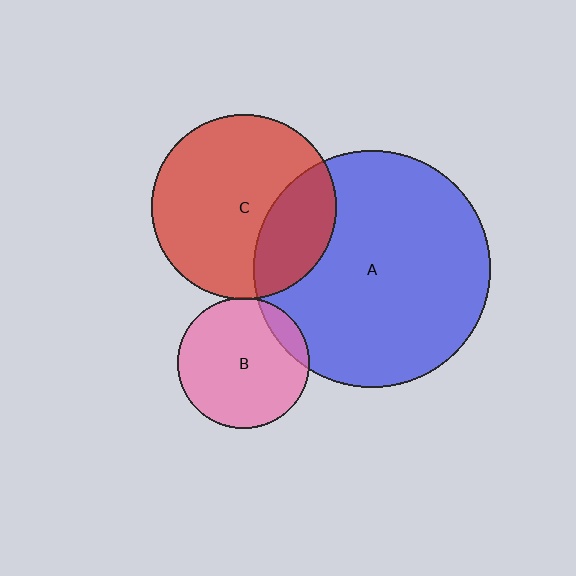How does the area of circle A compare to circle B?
Approximately 3.2 times.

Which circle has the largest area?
Circle A (blue).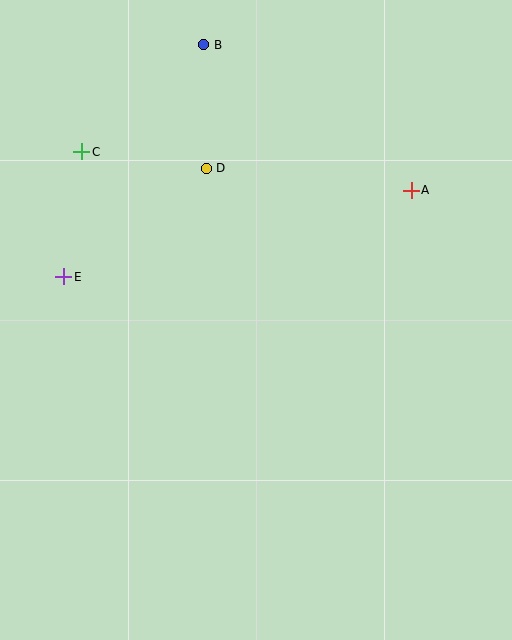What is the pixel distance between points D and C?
The distance between D and C is 126 pixels.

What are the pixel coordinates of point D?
Point D is at (206, 168).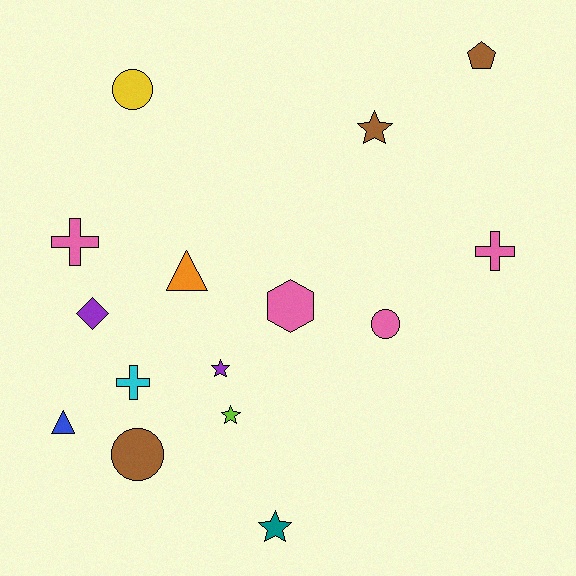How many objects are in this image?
There are 15 objects.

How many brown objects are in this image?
There are 3 brown objects.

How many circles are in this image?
There are 3 circles.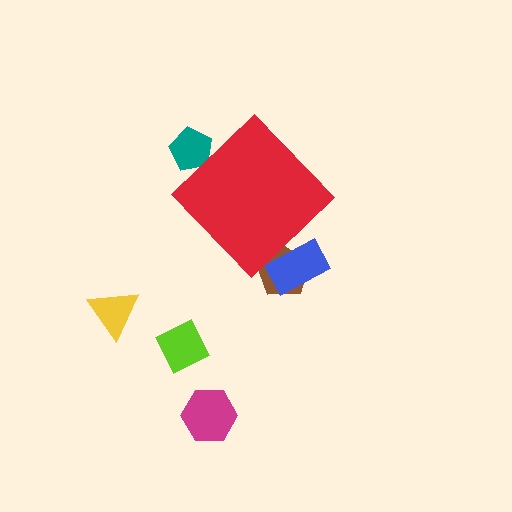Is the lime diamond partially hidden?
No, the lime diamond is fully visible.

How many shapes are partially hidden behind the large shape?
3 shapes are partially hidden.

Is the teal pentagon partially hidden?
Yes, the teal pentagon is partially hidden behind the red diamond.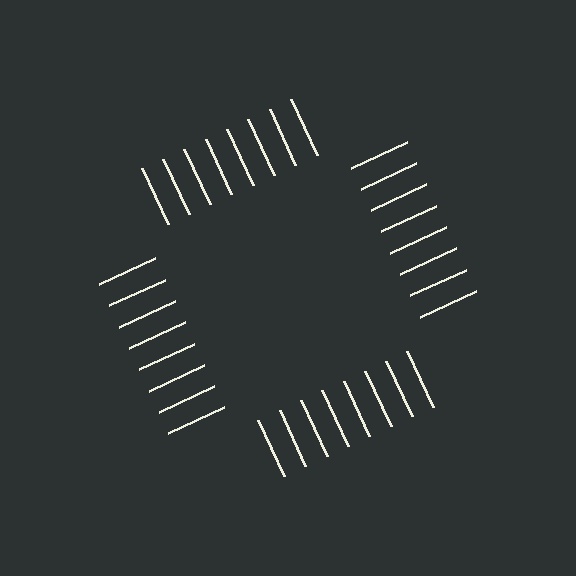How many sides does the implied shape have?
4 sides — the line-ends trace a square.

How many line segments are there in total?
32 — 8 along each of the 4 edges.